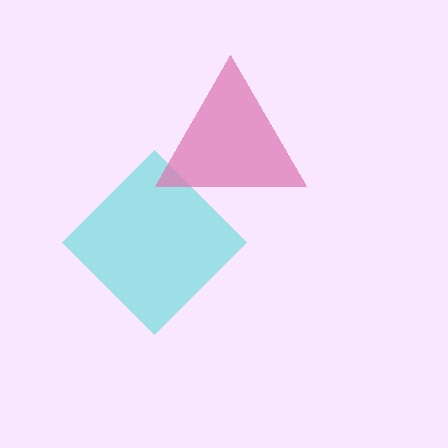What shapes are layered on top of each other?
The layered shapes are: a cyan diamond, a pink triangle.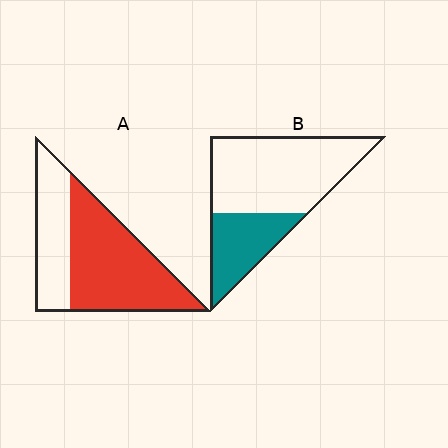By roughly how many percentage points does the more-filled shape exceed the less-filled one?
By roughly 30 percentage points (A over B).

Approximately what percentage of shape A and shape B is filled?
A is approximately 65% and B is approximately 30%.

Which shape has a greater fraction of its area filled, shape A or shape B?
Shape A.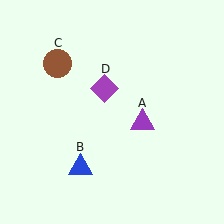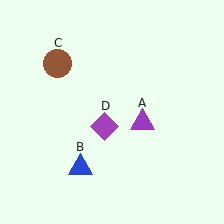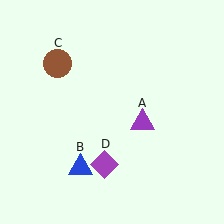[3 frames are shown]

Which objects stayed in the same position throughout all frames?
Purple triangle (object A) and blue triangle (object B) and brown circle (object C) remained stationary.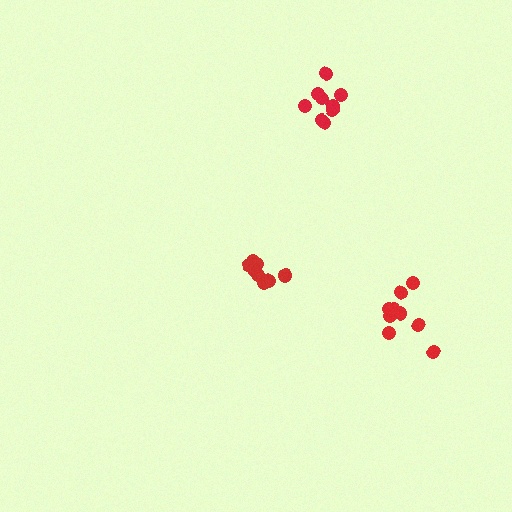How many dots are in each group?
Group 1: 9 dots, Group 2: 8 dots, Group 3: 9 dots (26 total).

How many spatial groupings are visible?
There are 3 spatial groupings.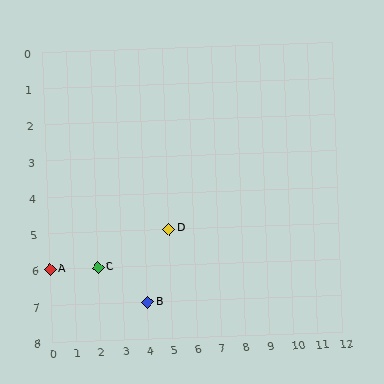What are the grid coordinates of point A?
Point A is at grid coordinates (0, 6).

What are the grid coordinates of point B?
Point B is at grid coordinates (4, 7).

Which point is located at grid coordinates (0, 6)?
Point A is at (0, 6).